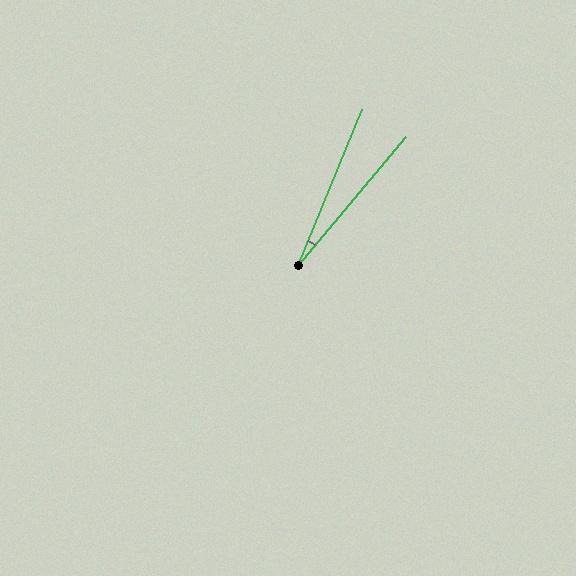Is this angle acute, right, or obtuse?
It is acute.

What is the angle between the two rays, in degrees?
Approximately 18 degrees.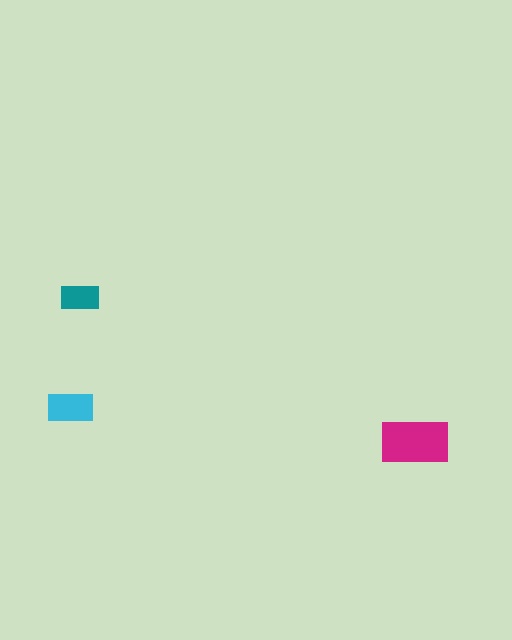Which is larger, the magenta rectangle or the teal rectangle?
The magenta one.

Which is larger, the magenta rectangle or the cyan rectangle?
The magenta one.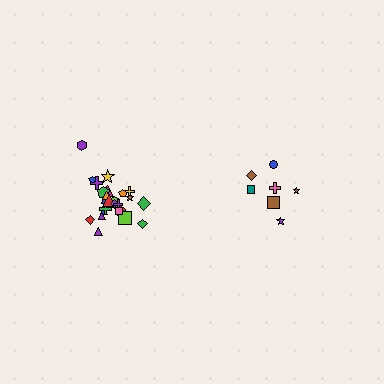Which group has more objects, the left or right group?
The left group.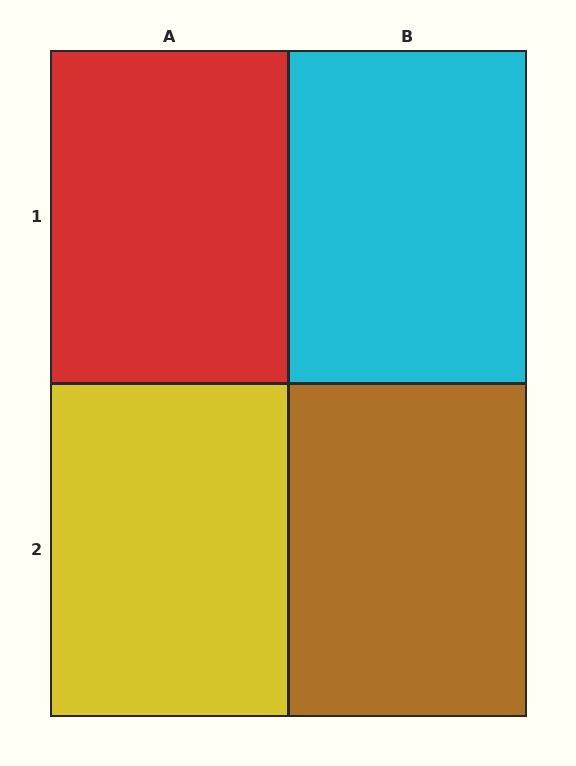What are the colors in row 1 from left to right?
Red, cyan.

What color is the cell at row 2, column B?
Brown.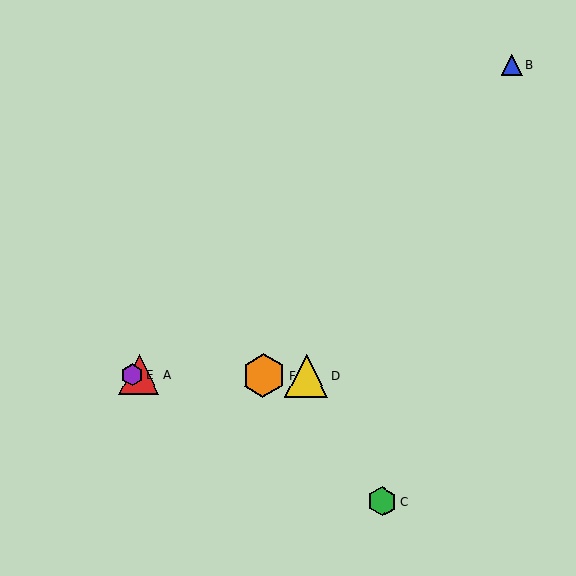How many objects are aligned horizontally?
4 objects (A, D, E, F) are aligned horizontally.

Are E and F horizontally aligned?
Yes, both are at y≈375.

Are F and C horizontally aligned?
No, F is at y≈376 and C is at y≈502.